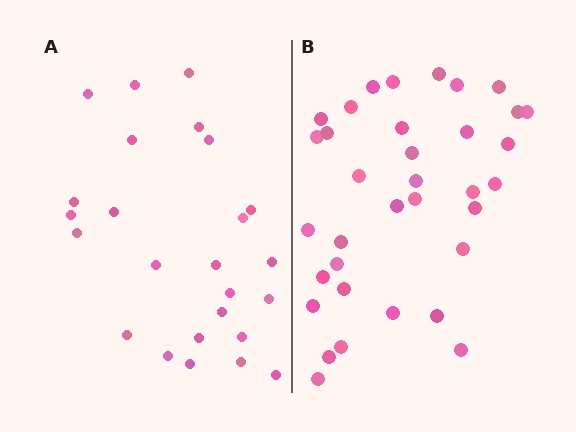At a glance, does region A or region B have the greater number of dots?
Region B (the right region) has more dots.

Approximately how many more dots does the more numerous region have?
Region B has roughly 10 or so more dots than region A.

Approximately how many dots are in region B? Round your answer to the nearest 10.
About 40 dots. (The exact count is 35, which rounds to 40.)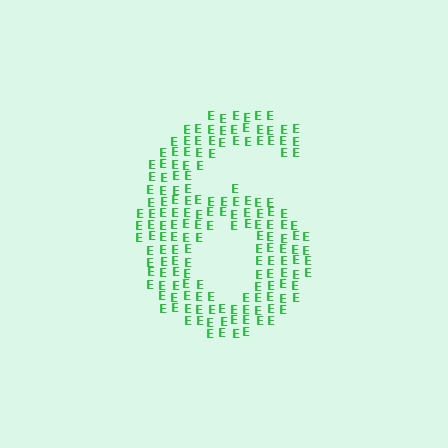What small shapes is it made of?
It is made of small letter E's.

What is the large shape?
The large shape is the digit 6.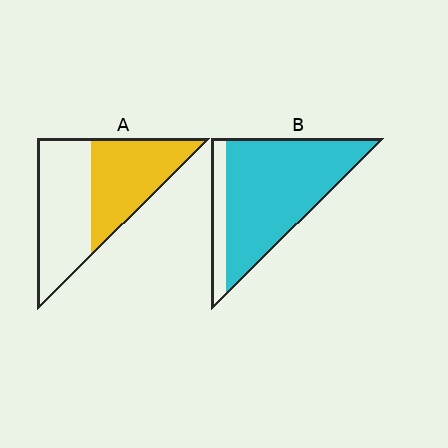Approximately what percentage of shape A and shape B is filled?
A is approximately 45% and B is approximately 85%.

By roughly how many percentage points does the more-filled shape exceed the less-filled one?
By roughly 35 percentage points (B over A).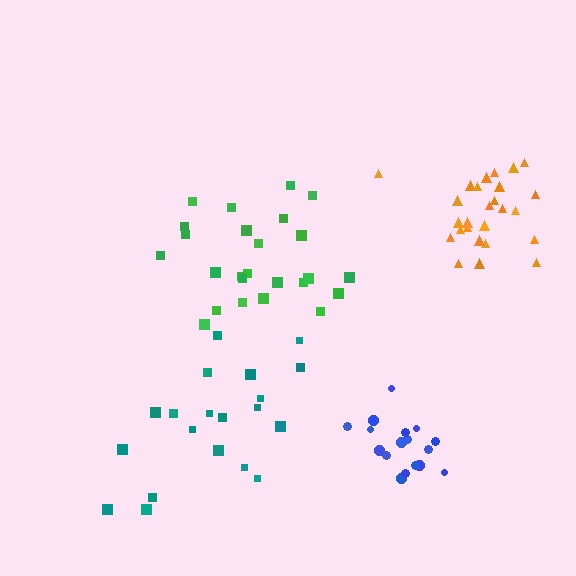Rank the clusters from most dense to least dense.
blue, orange, green, teal.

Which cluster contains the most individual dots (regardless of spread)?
Orange (26).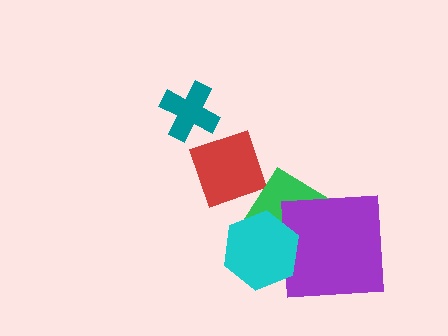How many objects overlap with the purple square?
2 objects overlap with the purple square.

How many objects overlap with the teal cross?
0 objects overlap with the teal cross.